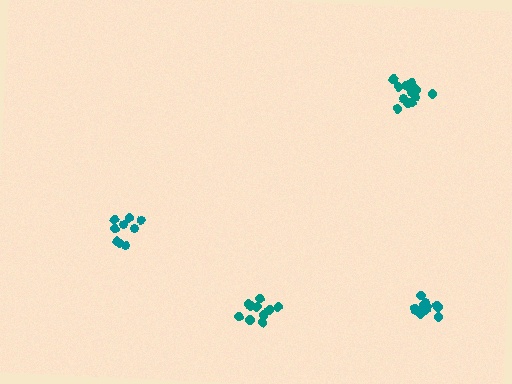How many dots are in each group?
Group 1: 14 dots, Group 2: 10 dots, Group 3: 14 dots, Group 4: 9 dots (47 total).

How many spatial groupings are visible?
There are 4 spatial groupings.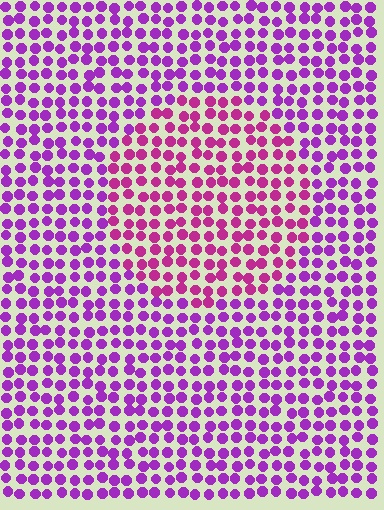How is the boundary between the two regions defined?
The boundary is defined purely by a slight shift in hue (about 31 degrees). Spacing, size, and orientation are identical on both sides.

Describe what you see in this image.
The image is filled with small purple elements in a uniform arrangement. A circle-shaped region is visible where the elements are tinted to a slightly different hue, forming a subtle color boundary.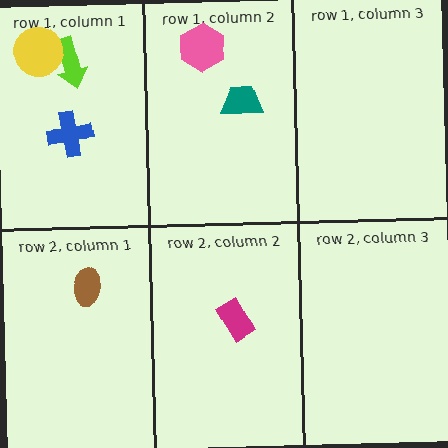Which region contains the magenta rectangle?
The row 2, column 2 region.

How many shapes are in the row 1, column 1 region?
3.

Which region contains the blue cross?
The row 1, column 1 region.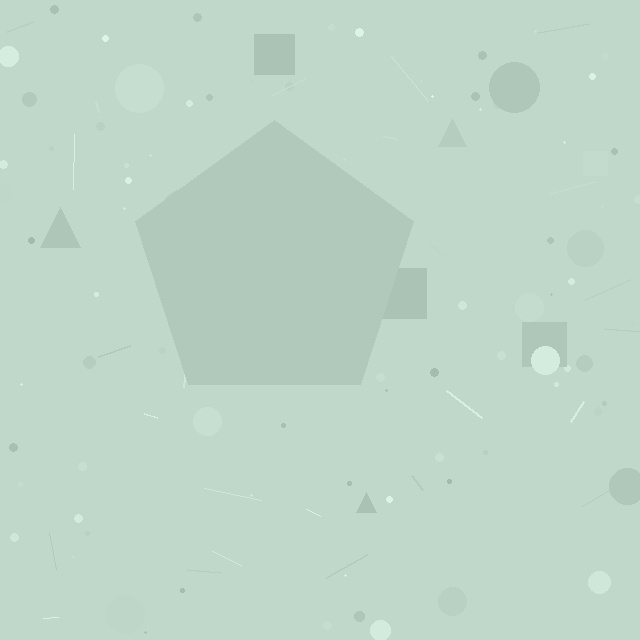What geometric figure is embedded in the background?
A pentagon is embedded in the background.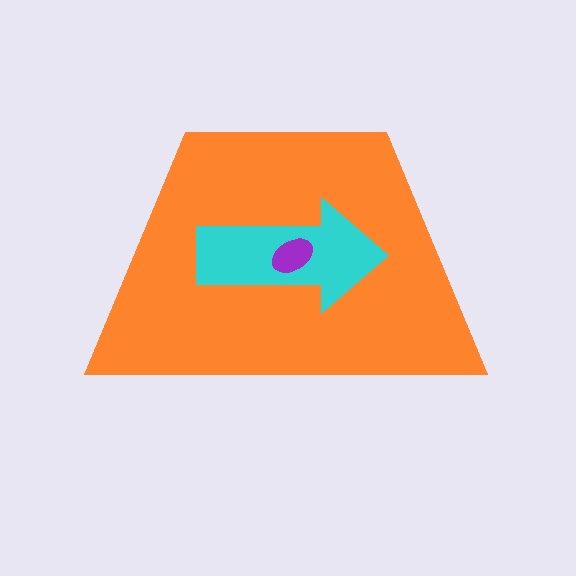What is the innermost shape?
The purple ellipse.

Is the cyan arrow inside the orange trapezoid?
Yes.